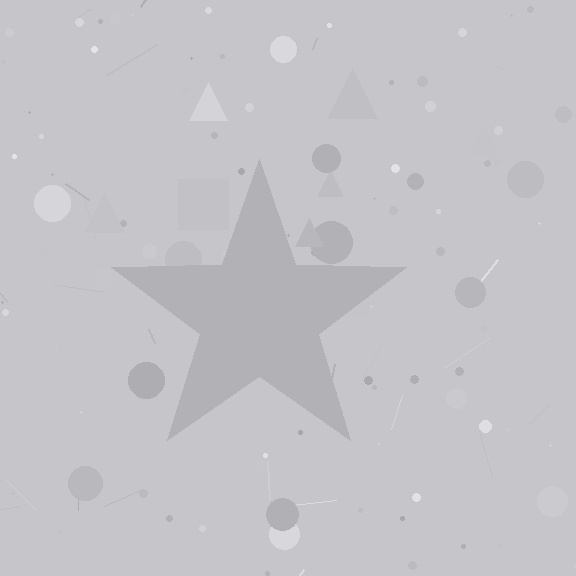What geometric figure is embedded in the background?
A star is embedded in the background.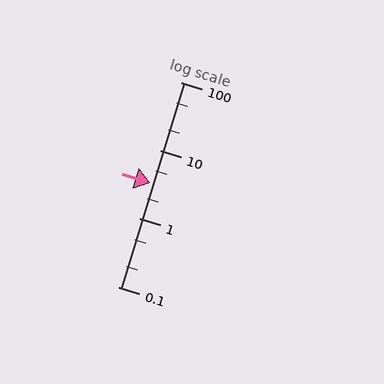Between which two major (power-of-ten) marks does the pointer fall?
The pointer is between 1 and 10.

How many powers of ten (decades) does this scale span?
The scale spans 3 decades, from 0.1 to 100.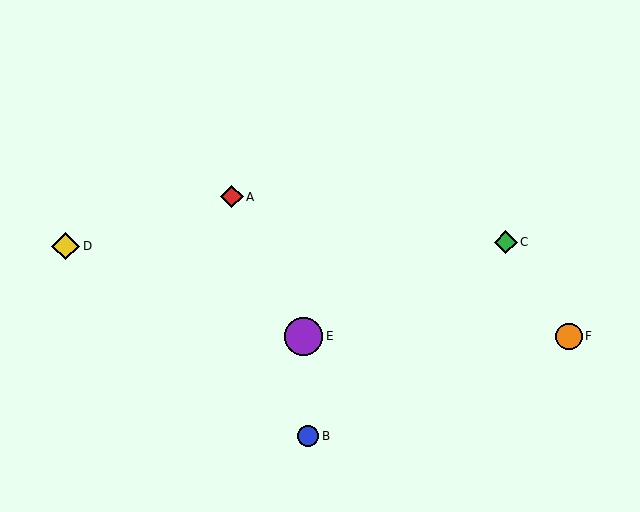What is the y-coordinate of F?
Object F is at y≈336.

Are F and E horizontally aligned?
Yes, both are at y≈336.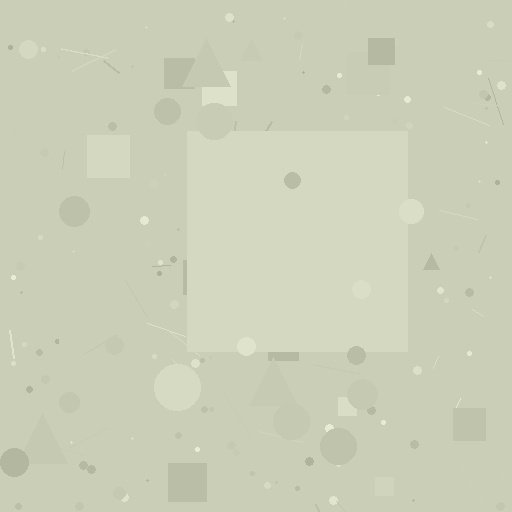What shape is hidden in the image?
A square is hidden in the image.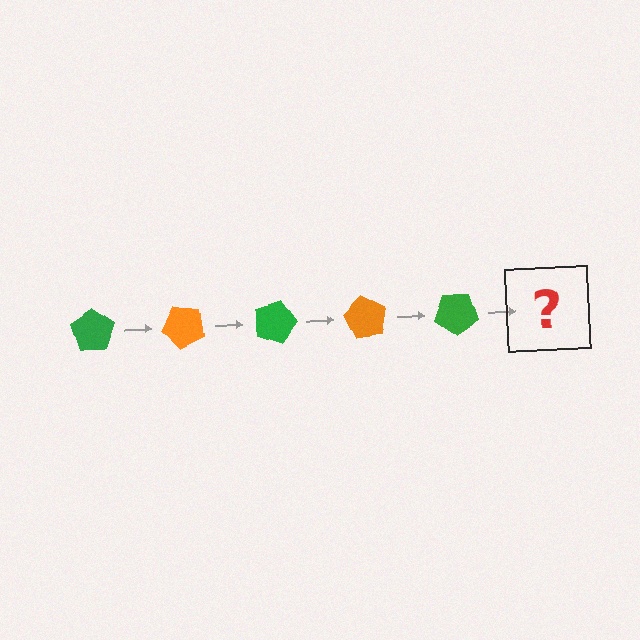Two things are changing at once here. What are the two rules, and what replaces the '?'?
The two rules are that it rotates 45 degrees each step and the color cycles through green and orange. The '?' should be an orange pentagon, rotated 225 degrees from the start.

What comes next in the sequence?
The next element should be an orange pentagon, rotated 225 degrees from the start.